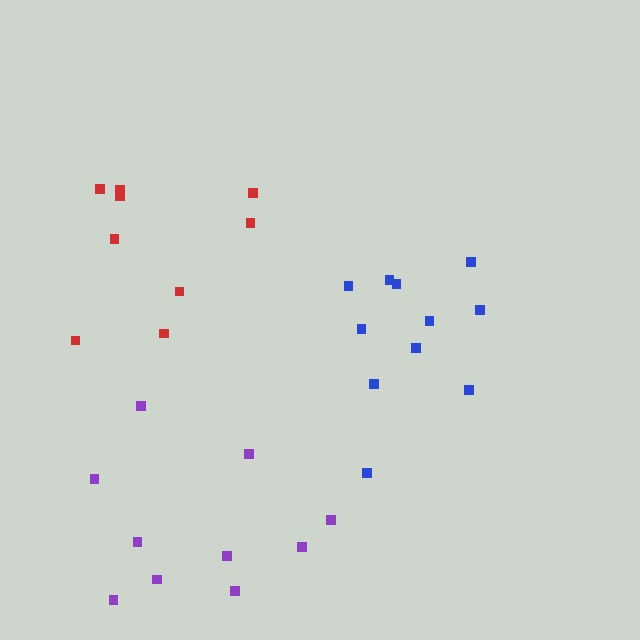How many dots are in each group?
Group 1: 10 dots, Group 2: 11 dots, Group 3: 9 dots (30 total).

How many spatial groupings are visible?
There are 3 spatial groupings.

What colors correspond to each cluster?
The clusters are colored: purple, blue, red.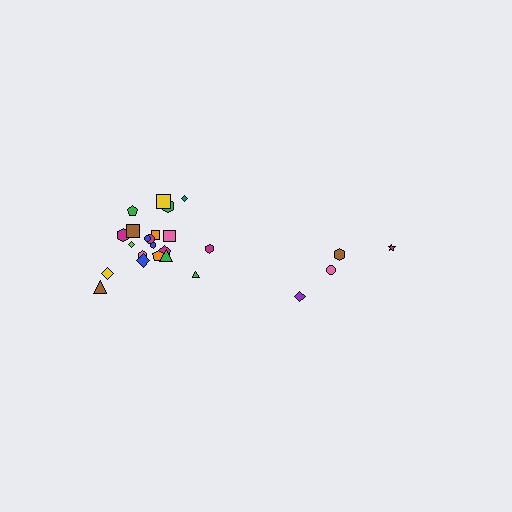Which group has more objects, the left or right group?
The left group.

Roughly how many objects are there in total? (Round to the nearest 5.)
Roughly 25 objects in total.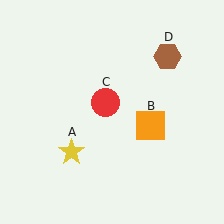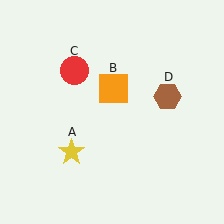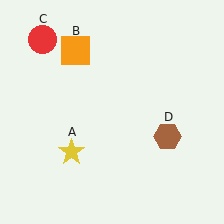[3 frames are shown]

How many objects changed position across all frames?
3 objects changed position: orange square (object B), red circle (object C), brown hexagon (object D).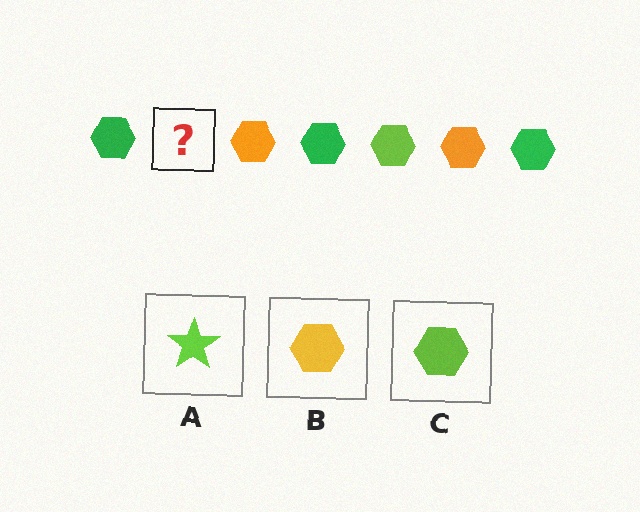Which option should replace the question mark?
Option C.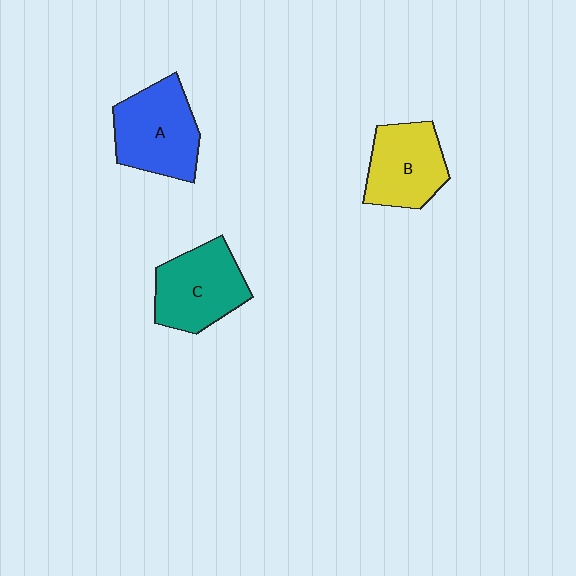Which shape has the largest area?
Shape A (blue).